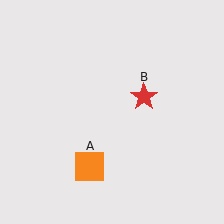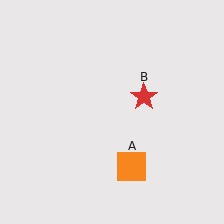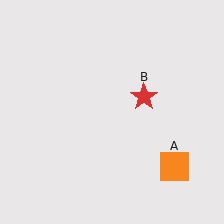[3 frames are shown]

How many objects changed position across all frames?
1 object changed position: orange square (object A).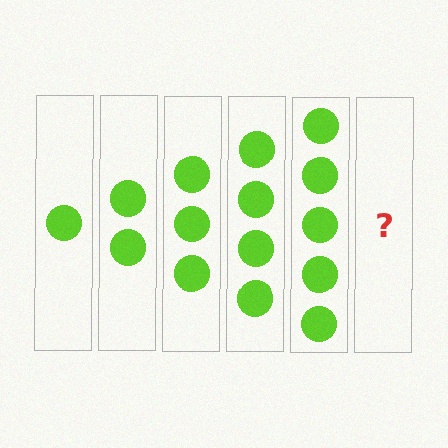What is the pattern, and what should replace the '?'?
The pattern is that each step adds one more circle. The '?' should be 6 circles.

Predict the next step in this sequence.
The next step is 6 circles.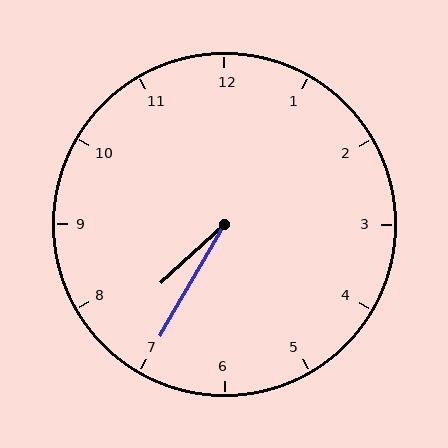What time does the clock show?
7:35.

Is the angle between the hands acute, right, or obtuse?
It is acute.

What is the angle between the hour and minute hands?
Approximately 18 degrees.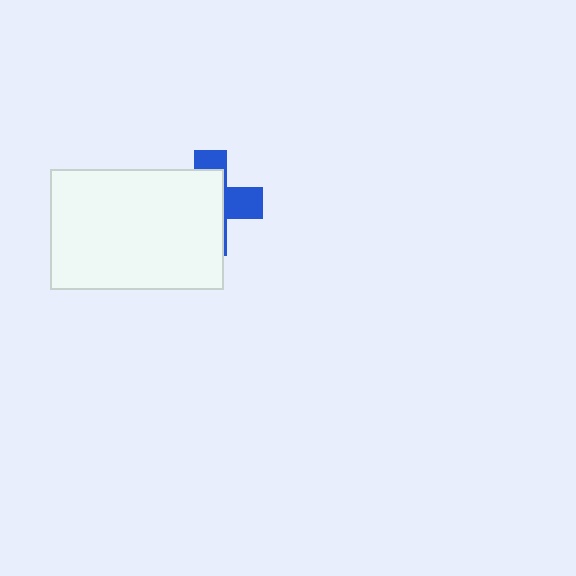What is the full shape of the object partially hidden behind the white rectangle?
The partially hidden object is a blue cross.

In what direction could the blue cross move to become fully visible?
The blue cross could move right. That would shift it out from behind the white rectangle entirely.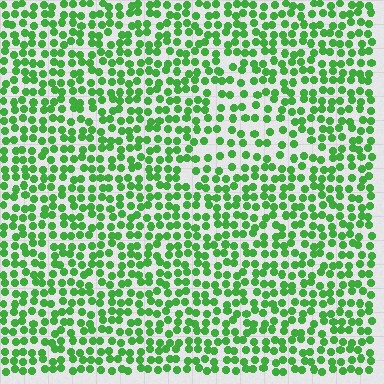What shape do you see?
I see a triangle.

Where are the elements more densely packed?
The elements are more densely packed outside the triangle boundary.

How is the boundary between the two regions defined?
The boundary is defined by a change in element density (approximately 1.7x ratio). All elements are the same color, size, and shape.